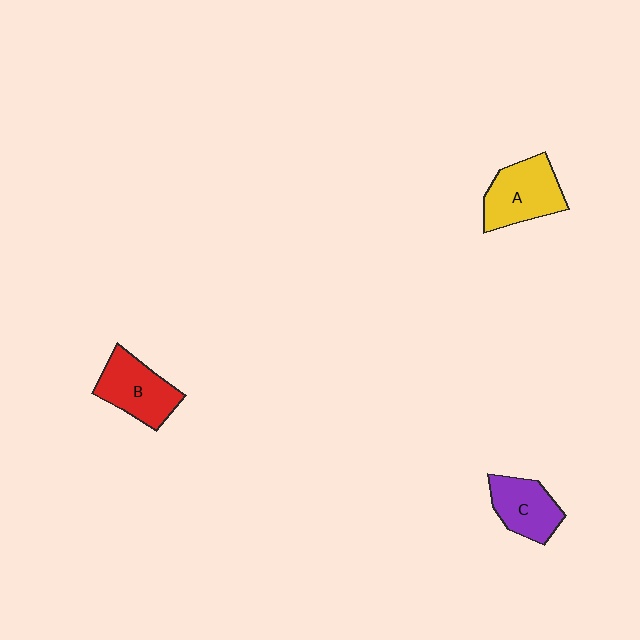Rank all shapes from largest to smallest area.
From largest to smallest: A (yellow), B (red), C (purple).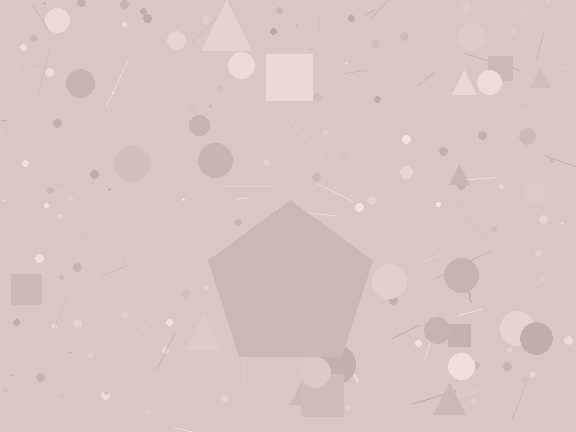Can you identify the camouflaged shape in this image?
The camouflaged shape is a pentagon.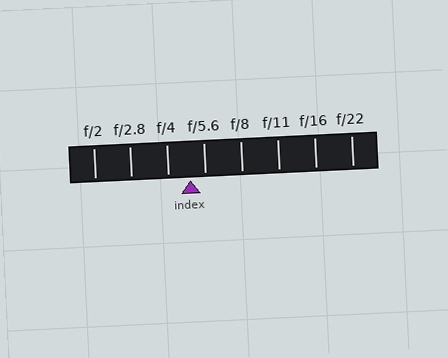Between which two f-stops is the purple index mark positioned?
The index mark is between f/4 and f/5.6.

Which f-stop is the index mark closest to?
The index mark is closest to f/5.6.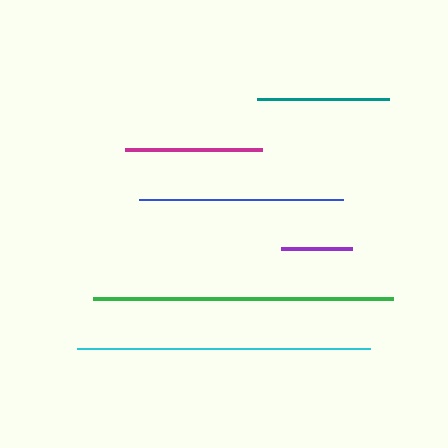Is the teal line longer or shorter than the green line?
The green line is longer than the teal line.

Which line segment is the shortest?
The purple line is the shortest at approximately 71 pixels.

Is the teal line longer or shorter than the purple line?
The teal line is longer than the purple line.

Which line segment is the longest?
The green line is the longest at approximately 300 pixels.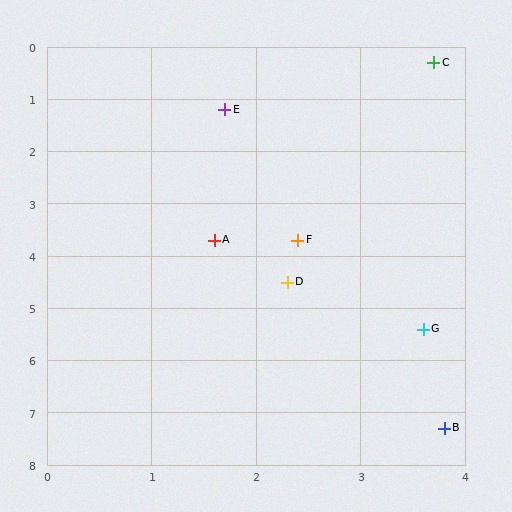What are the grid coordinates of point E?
Point E is at approximately (1.7, 1.2).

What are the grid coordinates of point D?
Point D is at approximately (2.3, 4.5).